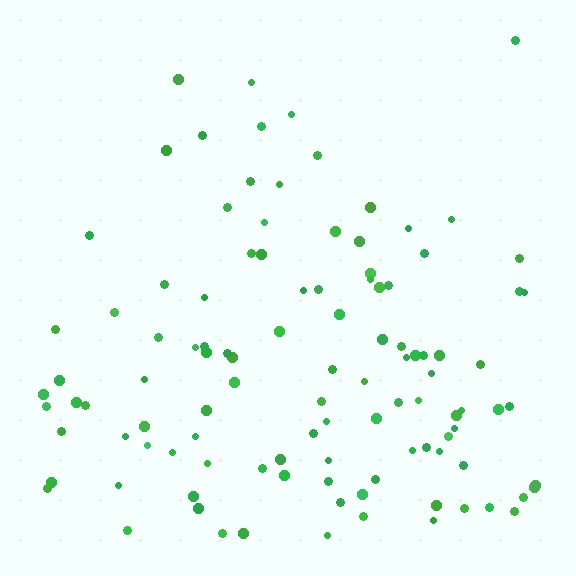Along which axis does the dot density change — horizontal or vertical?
Vertical.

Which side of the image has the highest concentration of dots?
The bottom.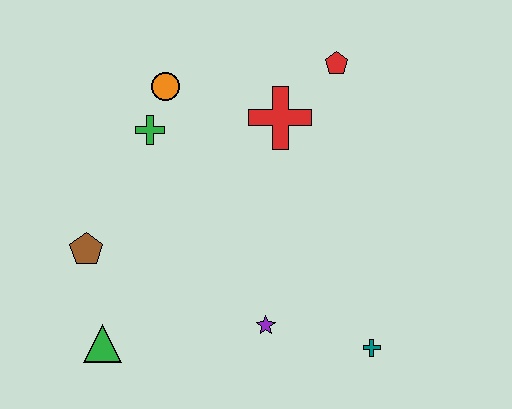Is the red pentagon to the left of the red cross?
No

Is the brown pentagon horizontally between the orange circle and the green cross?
No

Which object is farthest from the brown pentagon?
The red pentagon is farthest from the brown pentagon.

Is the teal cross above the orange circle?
No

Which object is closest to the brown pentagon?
The green triangle is closest to the brown pentagon.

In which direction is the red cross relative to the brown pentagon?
The red cross is to the right of the brown pentagon.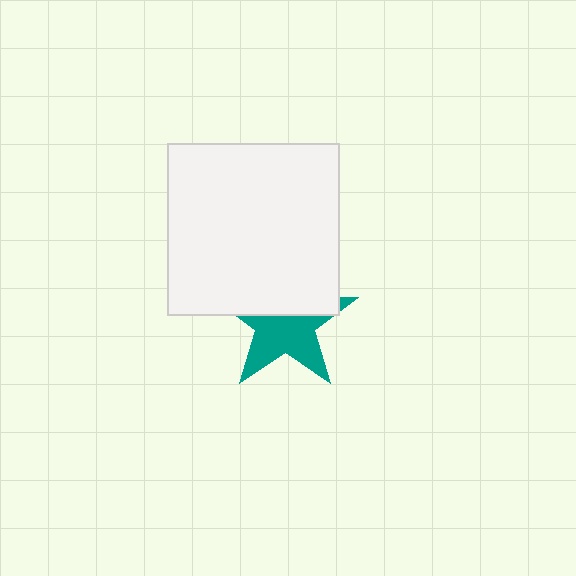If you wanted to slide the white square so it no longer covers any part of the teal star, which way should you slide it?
Slide it up — that is the most direct way to separate the two shapes.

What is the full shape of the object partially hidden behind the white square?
The partially hidden object is a teal star.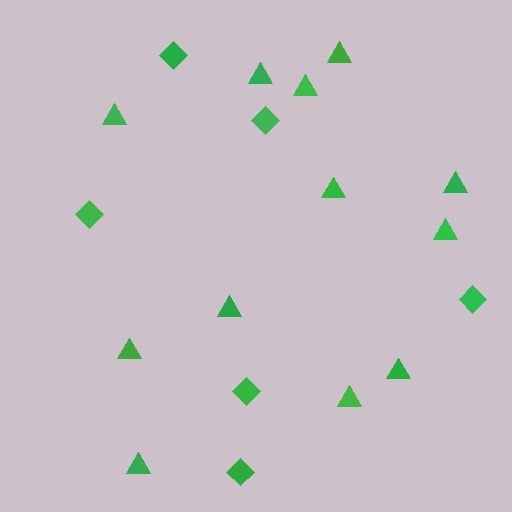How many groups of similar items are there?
There are 2 groups: one group of triangles (12) and one group of diamonds (6).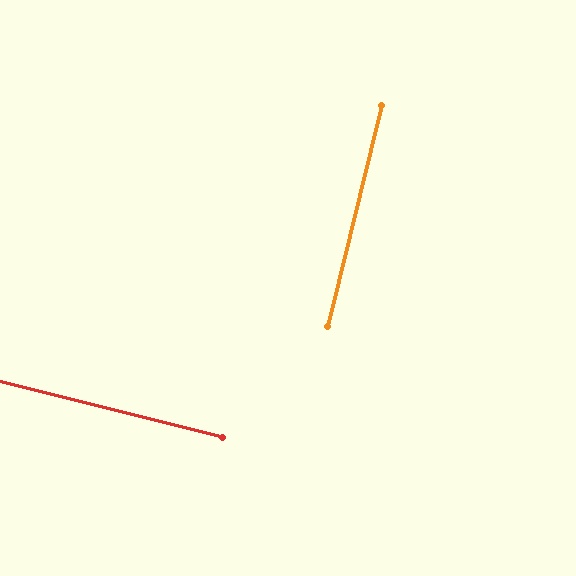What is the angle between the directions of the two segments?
Approximately 90 degrees.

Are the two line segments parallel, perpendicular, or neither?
Perpendicular — they meet at approximately 90°.